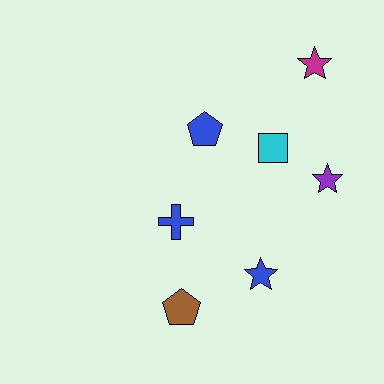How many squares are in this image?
There is 1 square.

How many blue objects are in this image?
There are 3 blue objects.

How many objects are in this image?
There are 7 objects.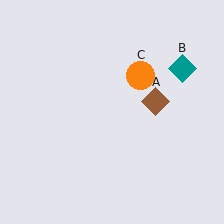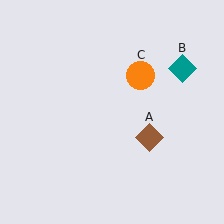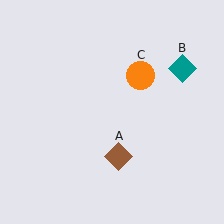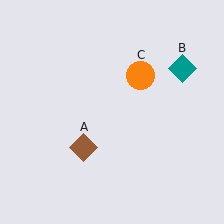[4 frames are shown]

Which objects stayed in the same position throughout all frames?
Teal diamond (object B) and orange circle (object C) remained stationary.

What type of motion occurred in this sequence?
The brown diamond (object A) rotated clockwise around the center of the scene.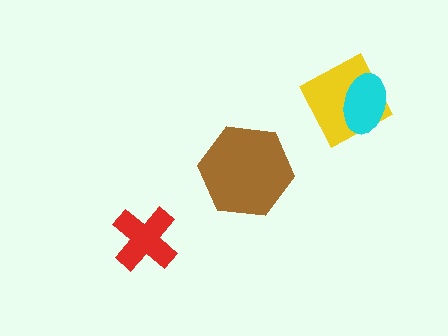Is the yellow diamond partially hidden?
Yes, it is partially covered by another shape.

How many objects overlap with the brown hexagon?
0 objects overlap with the brown hexagon.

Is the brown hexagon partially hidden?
No, no other shape covers it.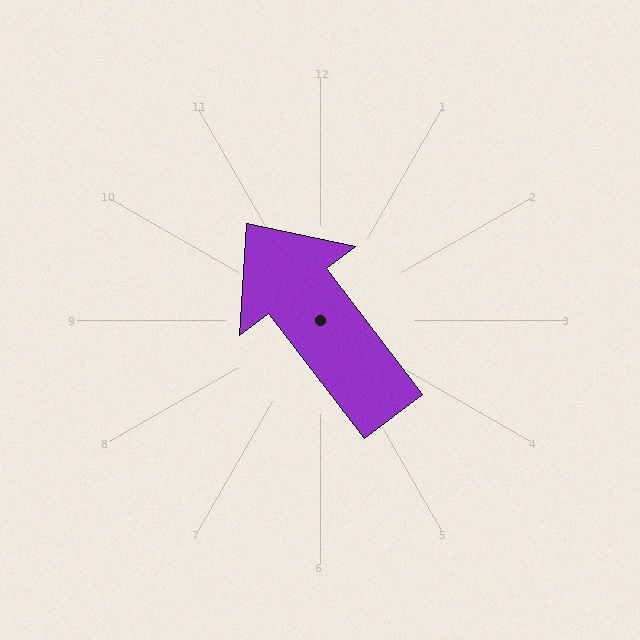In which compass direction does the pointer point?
Northwest.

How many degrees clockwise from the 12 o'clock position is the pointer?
Approximately 323 degrees.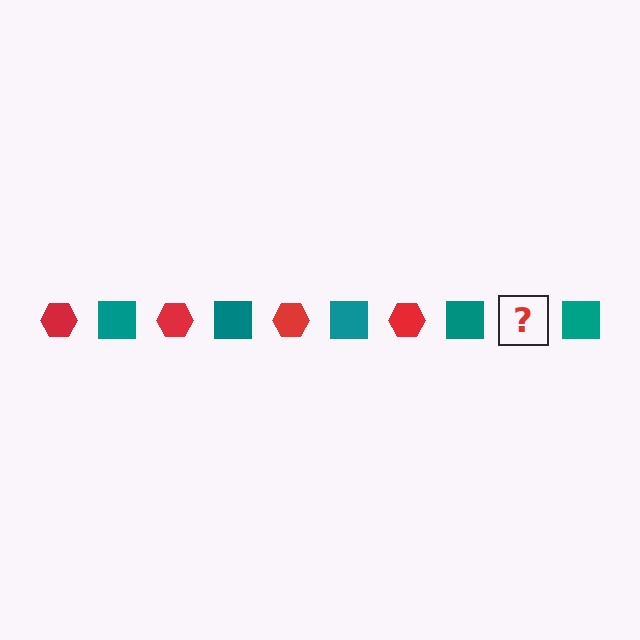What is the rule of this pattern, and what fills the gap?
The rule is that the pattern alternates between red hexagon and teal square. The gap should be filled with a red hexagon.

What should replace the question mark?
The question mark should be replaced with a red hexagon.